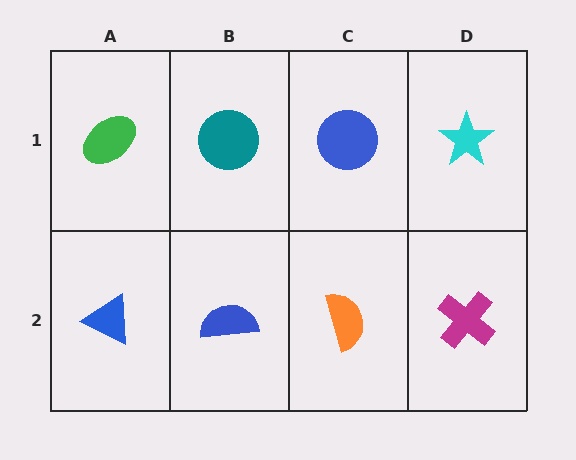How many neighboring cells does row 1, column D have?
2.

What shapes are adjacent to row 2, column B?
A teal circle (row 1, column B), a blue triangle (row 2, column A), an orange semicircle (row 2, column C).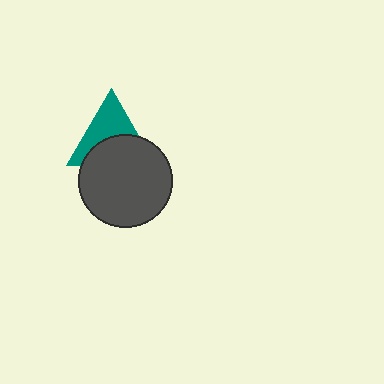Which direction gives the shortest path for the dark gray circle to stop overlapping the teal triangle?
Moving down gives the shortest separation.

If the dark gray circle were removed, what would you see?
You would see the complete teal triangle.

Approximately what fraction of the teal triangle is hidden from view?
Roughly 49% of the teal triangle is hidden behind the dark gray circle.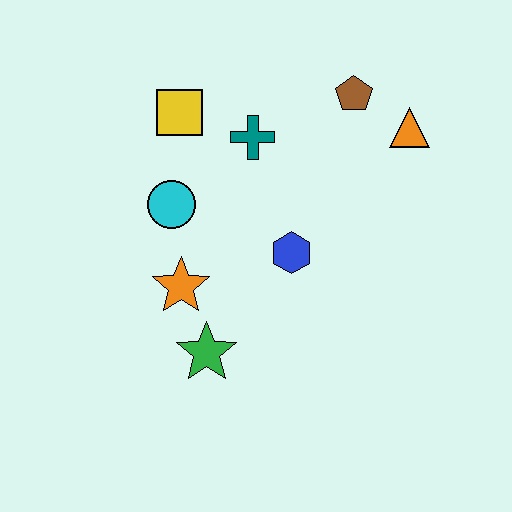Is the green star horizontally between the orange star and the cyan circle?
No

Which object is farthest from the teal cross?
The green star is farthest from the teal cross.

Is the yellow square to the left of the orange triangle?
Yes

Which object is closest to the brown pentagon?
The orange triangle is closest to the brown pentagon.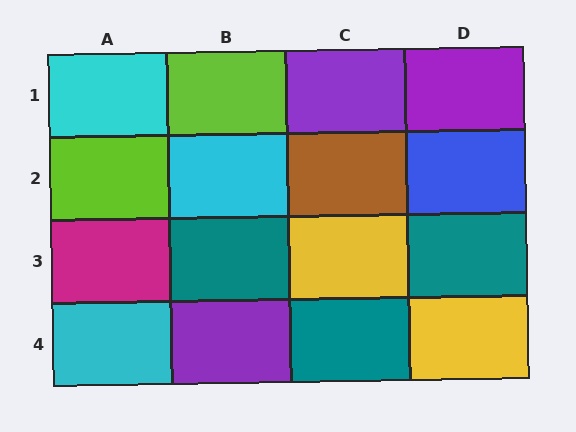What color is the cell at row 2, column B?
Cyan.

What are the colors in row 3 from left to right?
Magenta, teal, yellow, teal.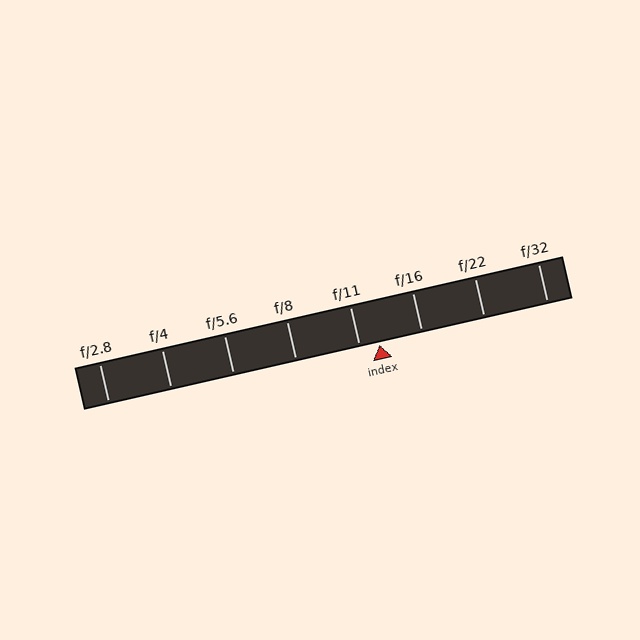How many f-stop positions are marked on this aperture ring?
There are 8 f-stop positions marked.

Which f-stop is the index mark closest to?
The index mark is closest to f/11.